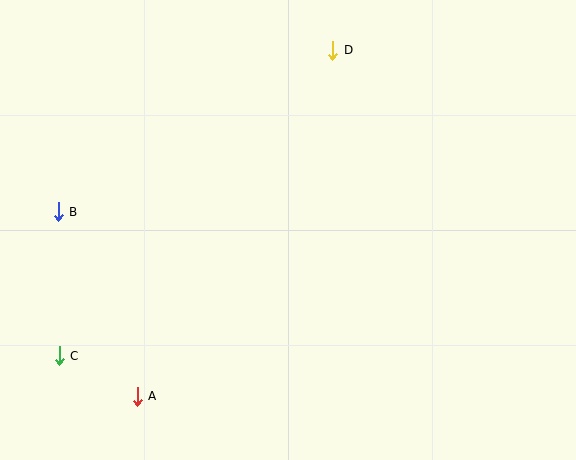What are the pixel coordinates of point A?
Point A is at (137, 396).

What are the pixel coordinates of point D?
Point D is at (333, 50).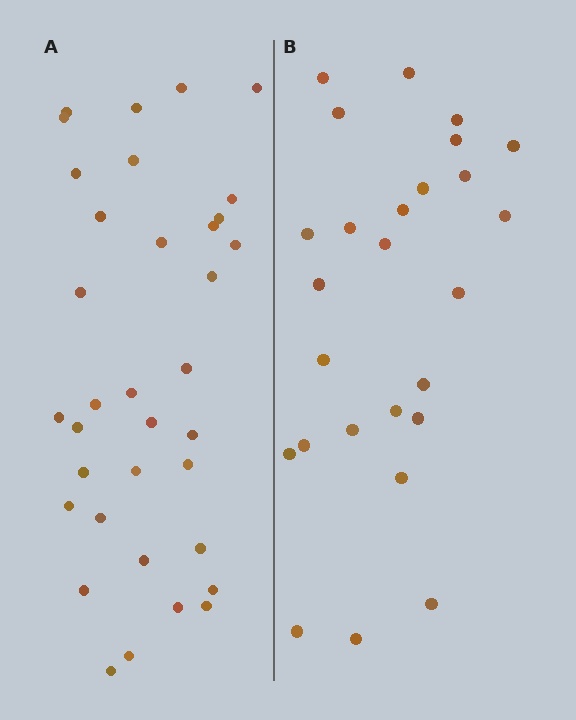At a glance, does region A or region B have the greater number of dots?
Region A (the left region) has more dots.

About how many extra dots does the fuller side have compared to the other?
Region A has roughly 8 or so more dots than region B.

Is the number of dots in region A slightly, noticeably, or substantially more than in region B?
Region A has noticeably more, but not dramatically so. The ratio is roughly 1.3 to 1.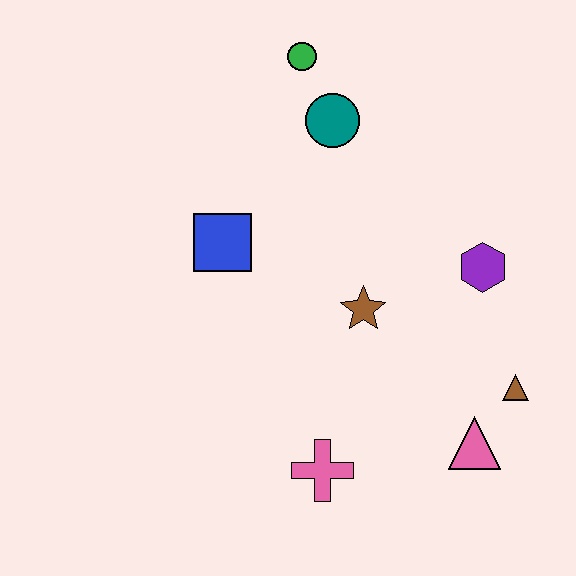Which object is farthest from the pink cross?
The green circle is farthest from the pink cross.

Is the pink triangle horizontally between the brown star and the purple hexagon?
Yes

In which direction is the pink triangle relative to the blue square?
The pink triangle is to the right of the blue square.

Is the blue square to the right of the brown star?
No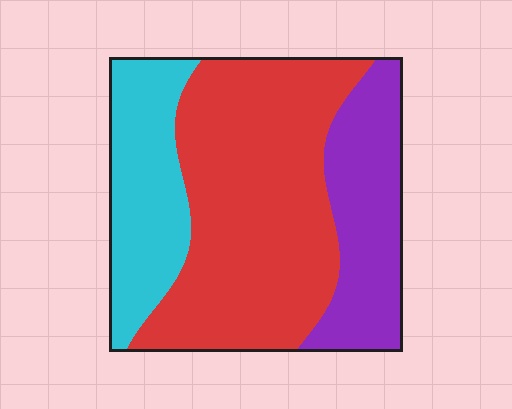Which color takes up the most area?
Red, at roughly 55%.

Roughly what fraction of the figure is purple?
Purple covers roughly 25% of the figure.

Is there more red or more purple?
Red.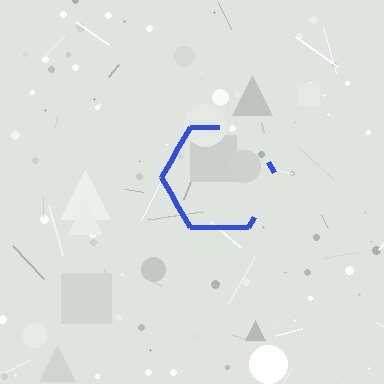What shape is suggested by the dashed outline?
The dashed outline suggests a hexagon.